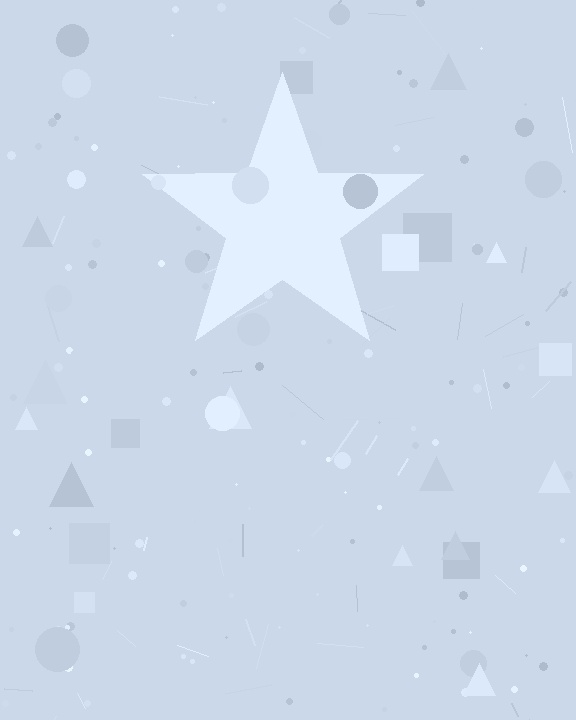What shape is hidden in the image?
A star is hidden in the image.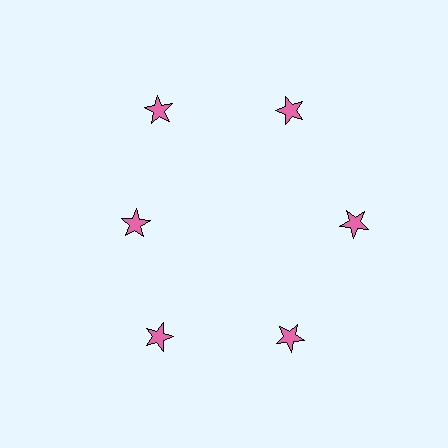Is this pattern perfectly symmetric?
No. The 6 pink stars are arranged in a ring, but one element near the 9 o'clock position is pulled inward toward the center, breaking the 6-fold rotational symmetry.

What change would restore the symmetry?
The symmetry would be restored by moving it outward, back onto the ring so that all 6 stars sit at equal angles and equal distance from the center.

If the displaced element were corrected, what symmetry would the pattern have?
It would have 6-fold rotational symmetry — the pattern would map onto itself every 60 degrees.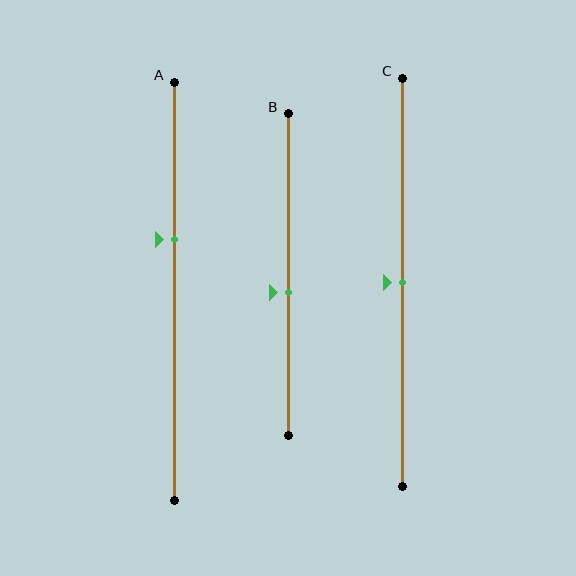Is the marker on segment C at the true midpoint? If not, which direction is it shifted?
Yes, the marker on segment C is at the true midpoint.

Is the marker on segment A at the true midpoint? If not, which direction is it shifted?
No, the marker on segment A is shifted upward by about 12% of the segment length.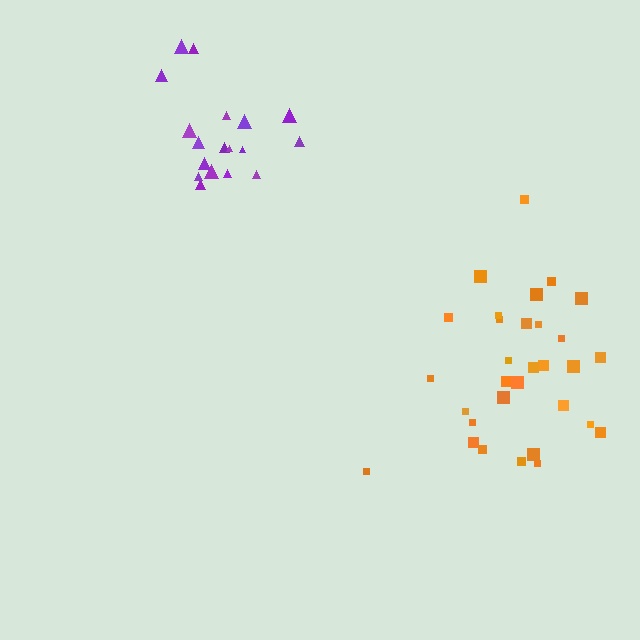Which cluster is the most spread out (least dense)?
Orange.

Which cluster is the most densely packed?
Purple.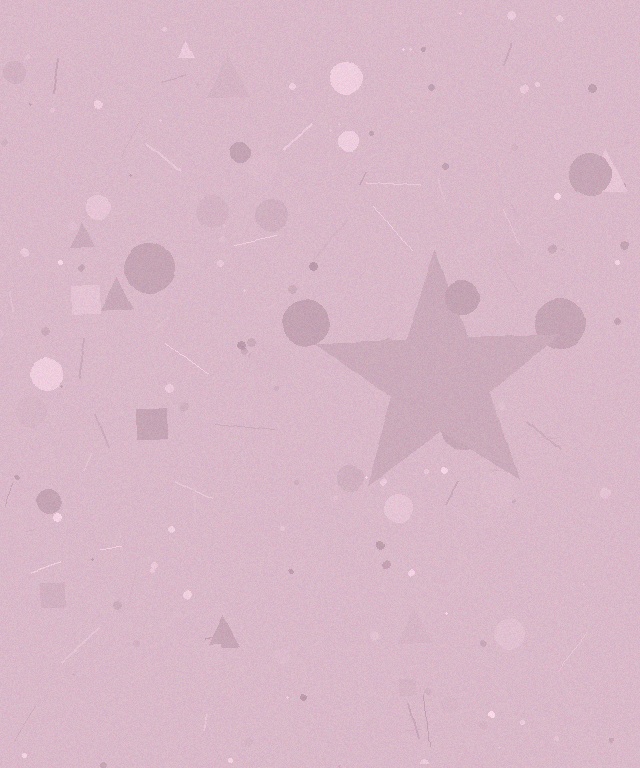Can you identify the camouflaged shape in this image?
The camouflaged shape is a star.